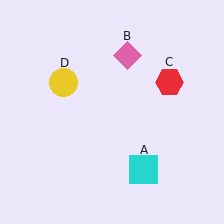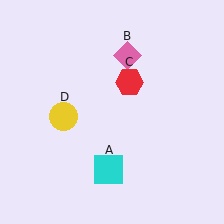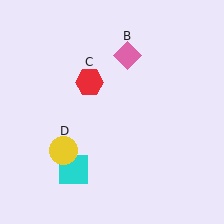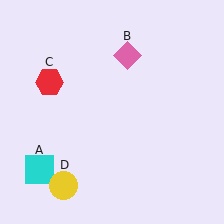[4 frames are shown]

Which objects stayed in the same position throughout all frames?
Pink diamond (object B) remained stationary.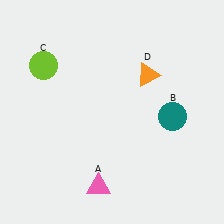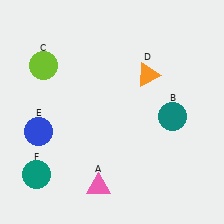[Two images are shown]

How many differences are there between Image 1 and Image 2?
There are 2 differences between the two images.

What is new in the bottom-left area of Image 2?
A blue circle (E) was added in the bottom-left area of Image 2.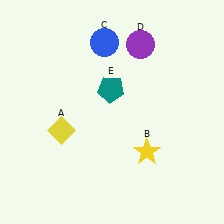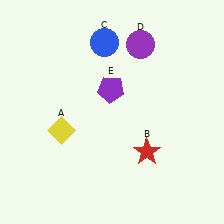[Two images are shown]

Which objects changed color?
B changed from yellow to red. E changed from teal to purple.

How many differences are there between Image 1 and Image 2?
There are 2 differences between the two images.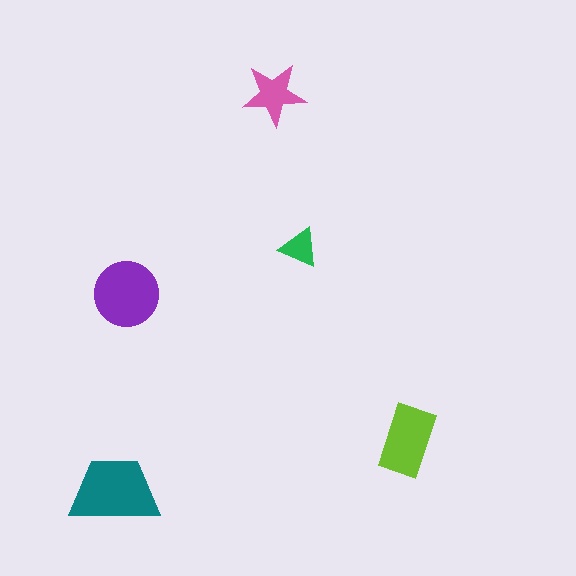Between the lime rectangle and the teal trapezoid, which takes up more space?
The teal trapezoid.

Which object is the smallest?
The green triangle.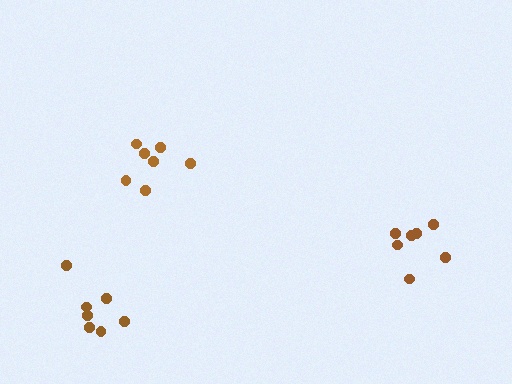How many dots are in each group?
Group 1: 7 dots, Group 2: 7 dots, Group 3: 7 dots (21 total).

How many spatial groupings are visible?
There are 3 spatial groupings.